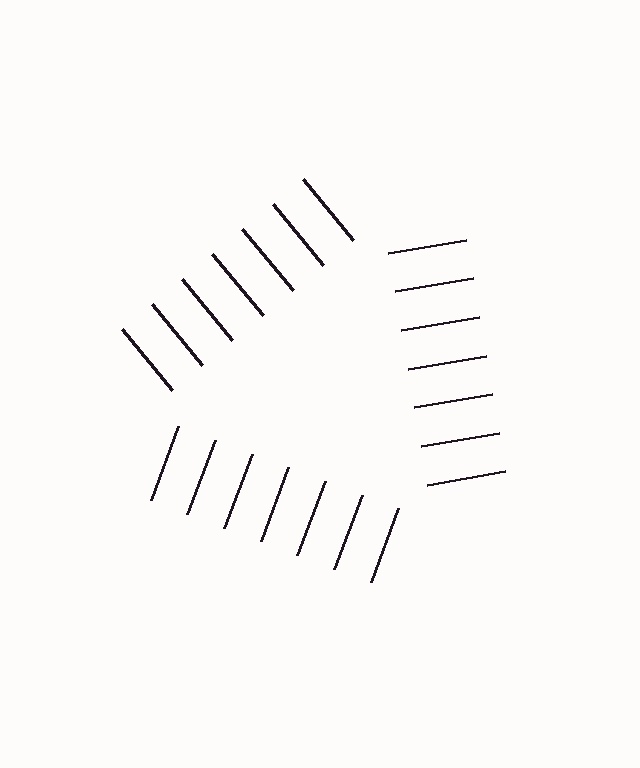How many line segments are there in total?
21 — 7 along each of the 3 edges.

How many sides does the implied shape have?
3 sides — the line-ends trace a triangle.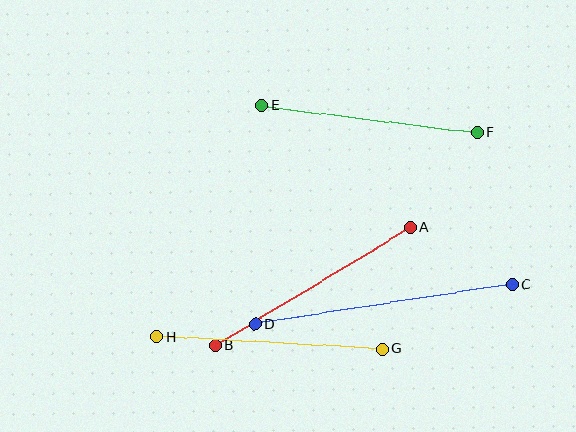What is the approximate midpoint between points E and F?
The midpoint is at approximately (370, 119) pixels.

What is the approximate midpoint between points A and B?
The midpoint is at approximately (313, 286) pixels.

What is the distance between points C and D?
The distance is approximately 260 pixels.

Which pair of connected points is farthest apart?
Points C and D are farthest apart.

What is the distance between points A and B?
The distance is approximately 228 pixels.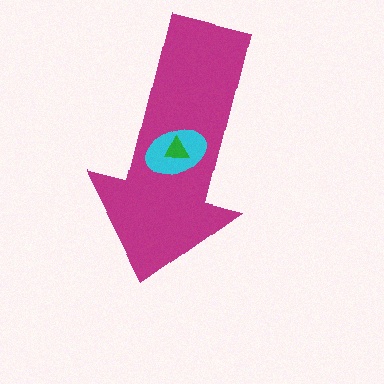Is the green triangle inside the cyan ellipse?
Yes.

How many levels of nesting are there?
3.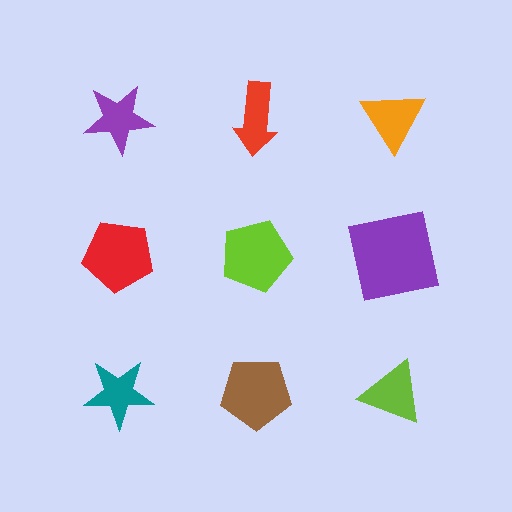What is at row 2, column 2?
A lime pentagon.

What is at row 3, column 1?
A teal star.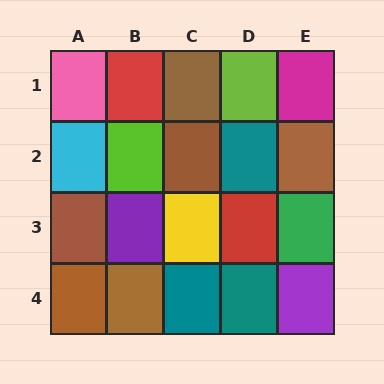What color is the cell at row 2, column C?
Brown.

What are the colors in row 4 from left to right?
Brown, brown, teal, teal, purple.